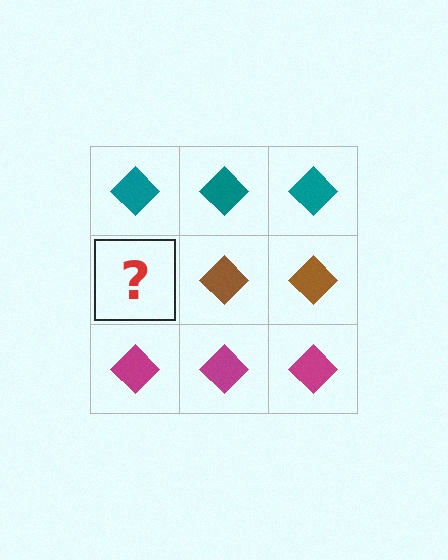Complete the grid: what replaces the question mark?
The question mark should be replaced with a brown diamond.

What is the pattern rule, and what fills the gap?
The rule is that each row has a consistent color. The gap should be filled with a brown diamond.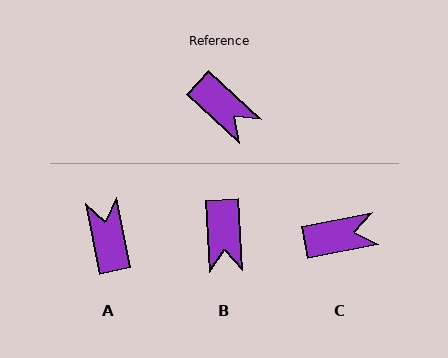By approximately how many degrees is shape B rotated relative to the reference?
Approximately 44 degrees clockwise.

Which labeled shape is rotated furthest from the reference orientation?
A, about 144 degrees away.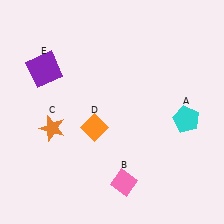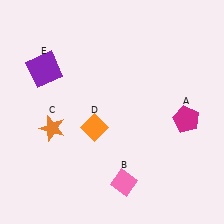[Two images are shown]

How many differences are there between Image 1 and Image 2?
There is 1 difference between the two images.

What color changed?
The pentagon (A) changed from cyan in Image 1 to magenta in Image 2.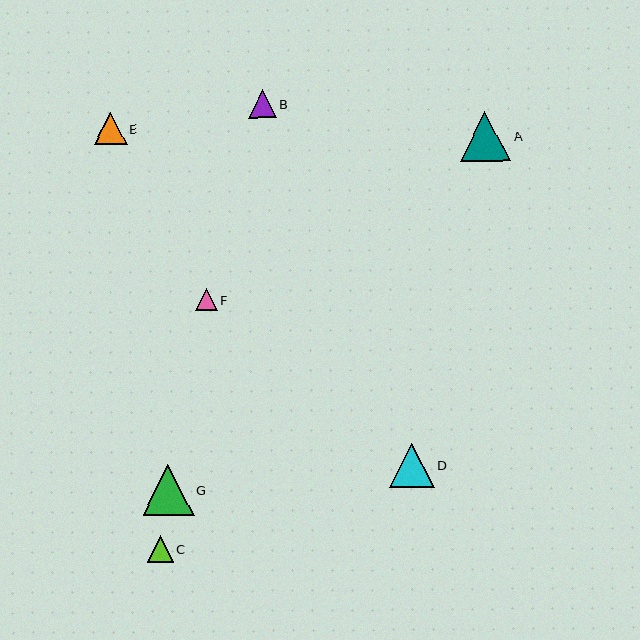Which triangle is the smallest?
Triangle F is the smallest with a size of approximately 22 pixels.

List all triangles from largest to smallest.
From largest to smallest: G, A, D, E, B, C, F.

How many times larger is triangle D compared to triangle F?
Triangle D is approximately 2.0 times the size of triangle F.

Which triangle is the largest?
Triangle G is the largest with a size of approximately 51 pixels.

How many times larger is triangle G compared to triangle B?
Triangle G is approximately 1.9 times the size of triangle B.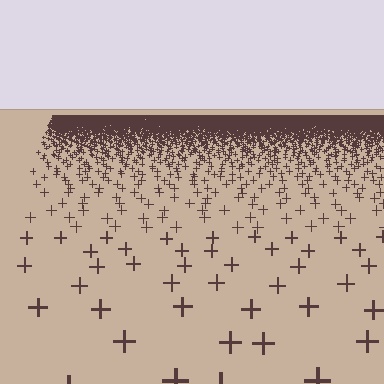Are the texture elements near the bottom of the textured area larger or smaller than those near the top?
Larger. Near the bottom, elements are closer to the viewer and appear at a bigger on-screen size.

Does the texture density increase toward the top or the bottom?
Density increases toward the top.